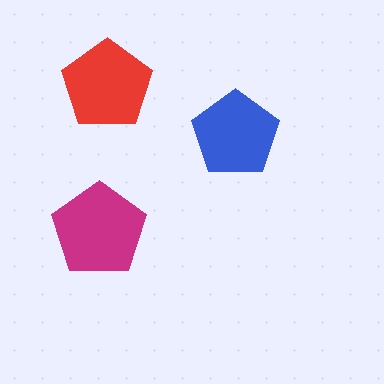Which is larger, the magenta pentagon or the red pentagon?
The magenta one.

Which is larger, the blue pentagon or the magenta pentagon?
The magenta one.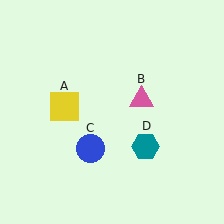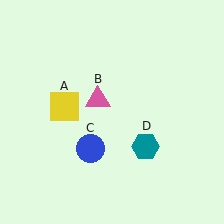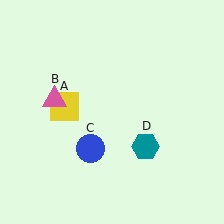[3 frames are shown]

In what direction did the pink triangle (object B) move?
The pink triangle (object B) moved left.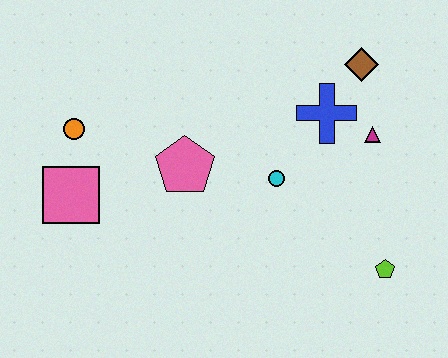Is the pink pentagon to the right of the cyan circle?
No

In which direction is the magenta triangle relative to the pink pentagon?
The magenta triangle is to the right of the pink pentagon.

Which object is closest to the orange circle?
The pink square is closest to the orange circle.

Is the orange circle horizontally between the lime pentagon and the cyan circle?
No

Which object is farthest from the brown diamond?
The pink square is farthest from the brown diamond.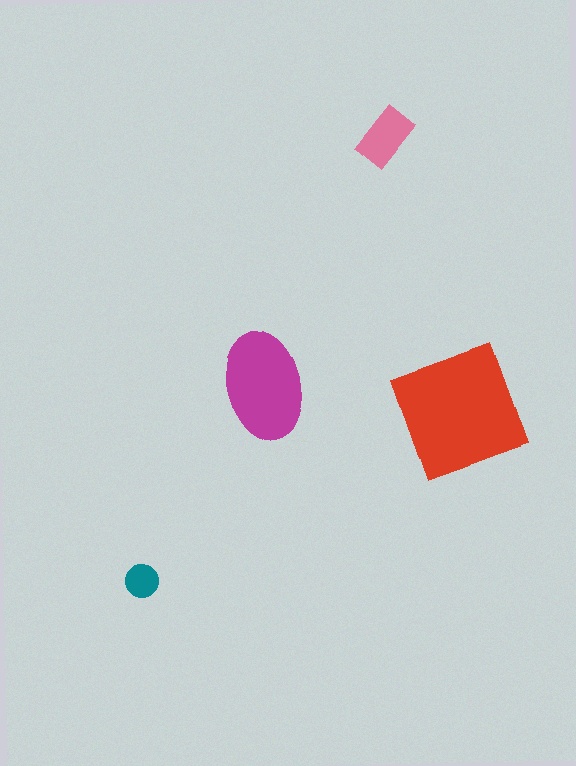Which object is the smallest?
The teal circle.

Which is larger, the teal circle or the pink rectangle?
The pink rectangle.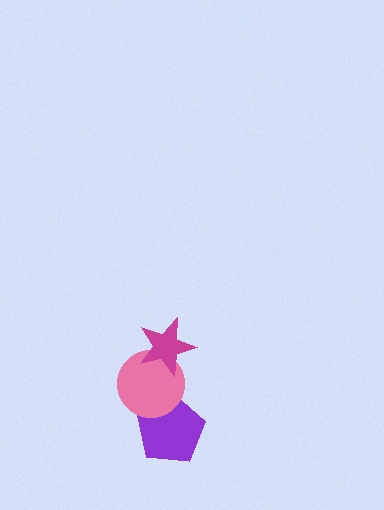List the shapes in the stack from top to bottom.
From top to bottom: the magenta star, the pink circle, the purple pentagon.